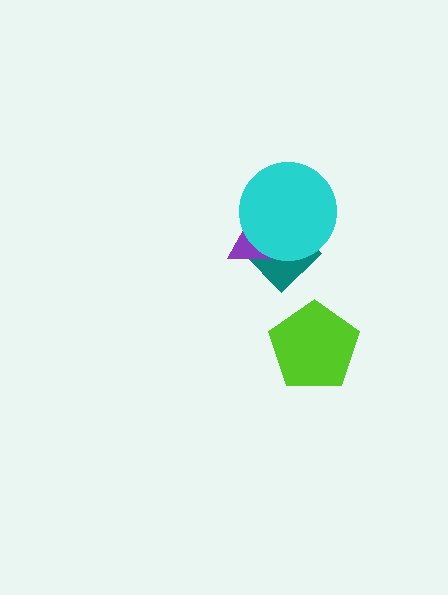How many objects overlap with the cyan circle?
2 objects overlap with the cyan circle.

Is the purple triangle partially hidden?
Yes, it is partially covered by another shape.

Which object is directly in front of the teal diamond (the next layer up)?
The purple triangle is directly in front of the teal diamond.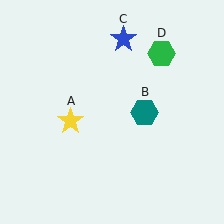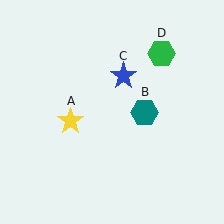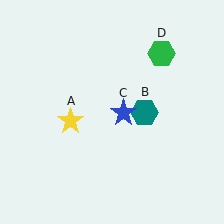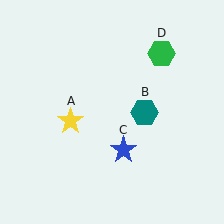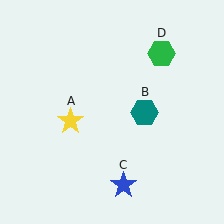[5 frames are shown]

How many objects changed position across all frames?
1 object changed position: blue star (object C).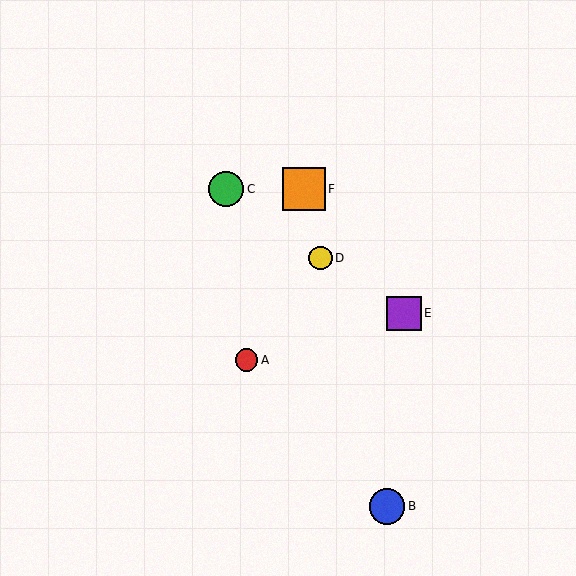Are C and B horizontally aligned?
No, C is at y≈189 and B is at y≈507.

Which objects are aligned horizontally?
Objects C, F are aligned horizontally.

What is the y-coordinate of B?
Object B is at y≈507.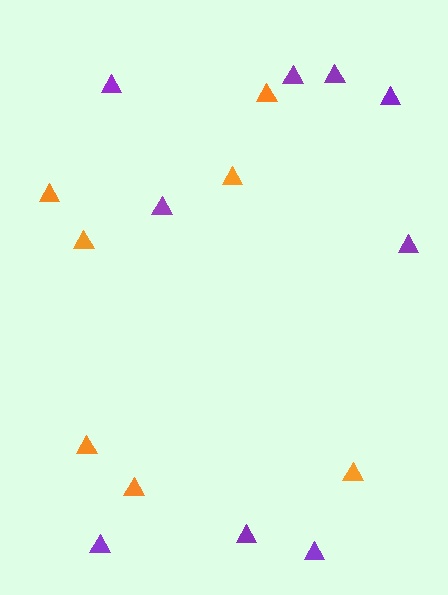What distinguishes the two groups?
There are 2 groups: one group of orange triangles (7) and one group of purple triangles (9).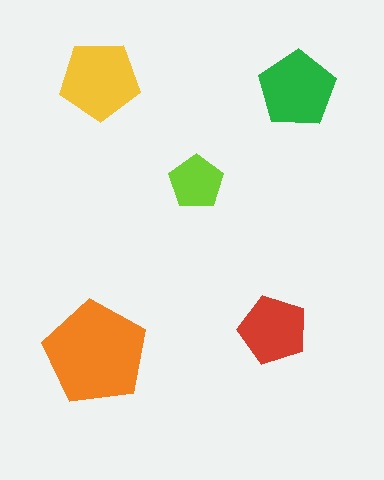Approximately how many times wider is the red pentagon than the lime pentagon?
About 1.5 times wider.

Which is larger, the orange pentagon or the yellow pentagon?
The orange one.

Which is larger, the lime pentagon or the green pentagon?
The green one.